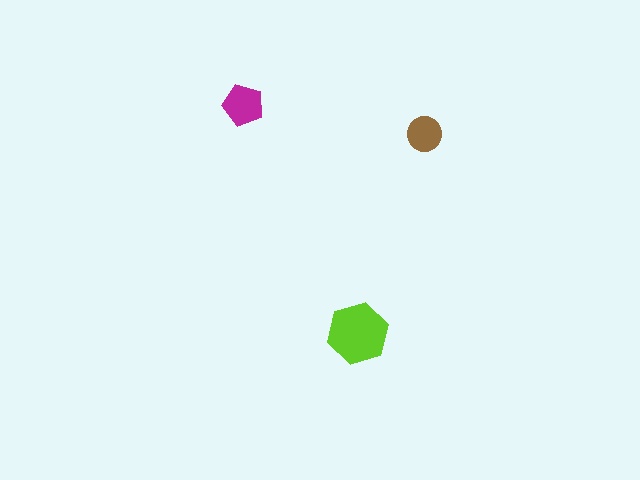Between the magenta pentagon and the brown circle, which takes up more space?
The magenta pentagon.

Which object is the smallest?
The brown circle.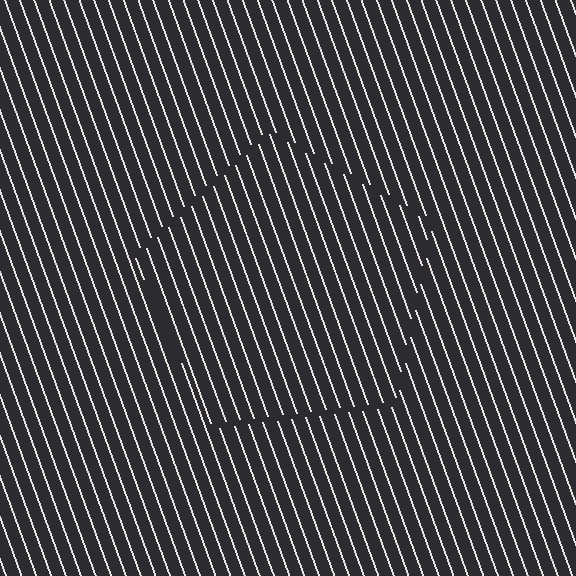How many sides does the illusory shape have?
5 sides — the line-ends trace a pentagon.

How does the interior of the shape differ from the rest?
The interior of the shape contains the same grating, shifted by half a period — the contour is defined by the phase discontinuity where line-ends from the inner and outer gratings abut.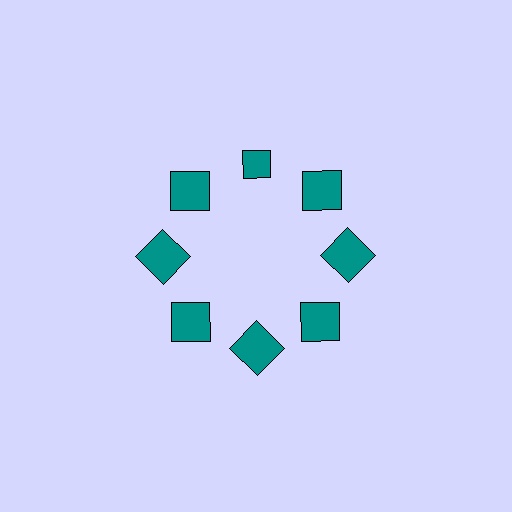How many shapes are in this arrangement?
There are 8 shapes arranged in a ring pattern.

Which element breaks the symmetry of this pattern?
The teal diamond at roughly the 12 o'clock position breaks the symmetry. All other shapes are teal squares.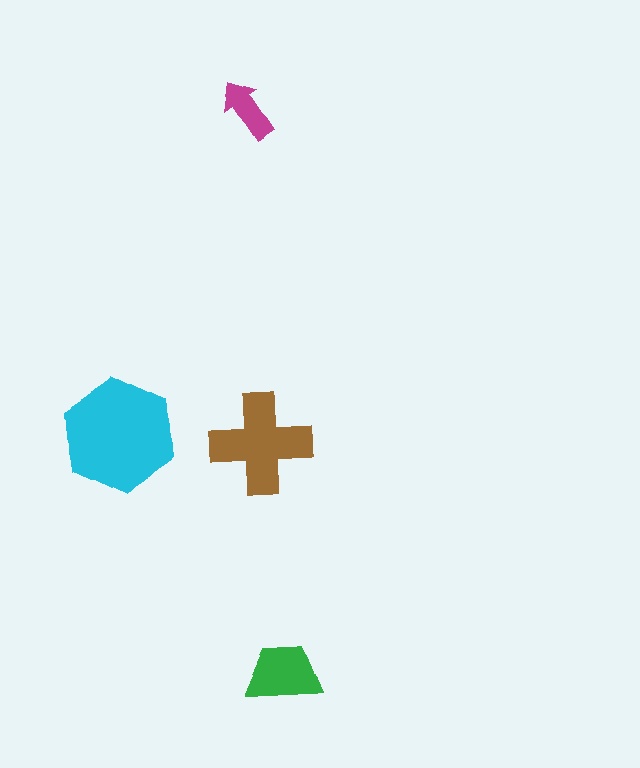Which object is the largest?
The cyan hexagon.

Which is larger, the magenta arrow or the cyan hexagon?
The cyan hexagon.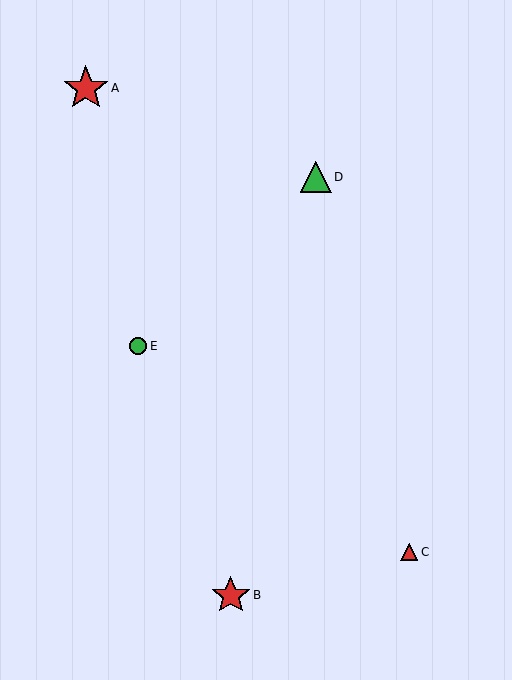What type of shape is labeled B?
Shape B is a red star.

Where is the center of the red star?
The center of the red star is at (231, 595).